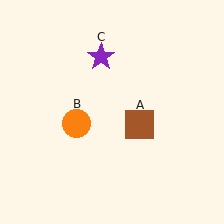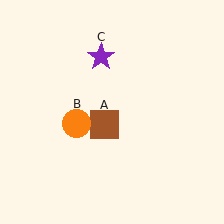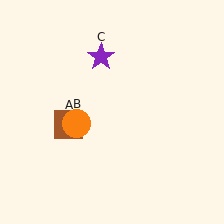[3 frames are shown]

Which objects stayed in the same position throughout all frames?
Orange circle (object B) and purple star (object C) remained stationary.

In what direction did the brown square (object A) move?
The brown square (object A) moved left.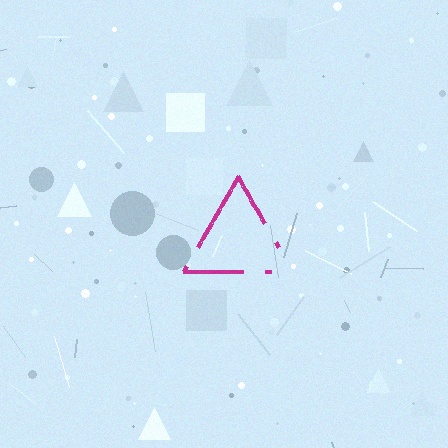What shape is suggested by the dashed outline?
The dashed outline suggests a triangle.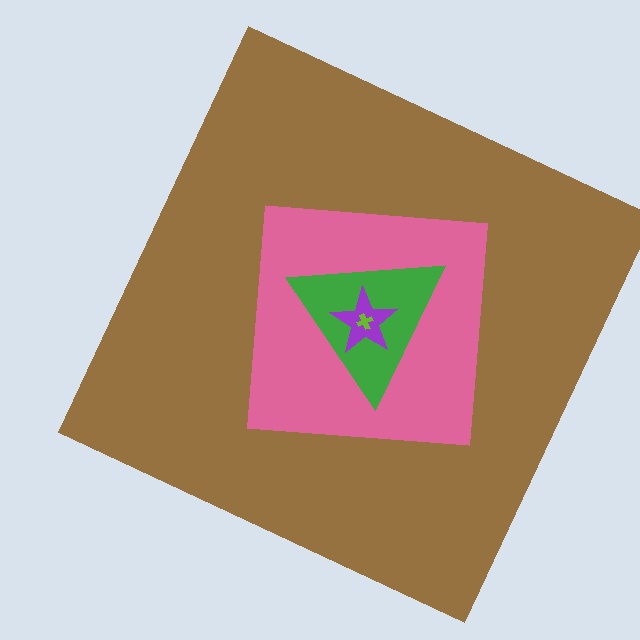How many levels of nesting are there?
5.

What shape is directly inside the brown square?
The pink square.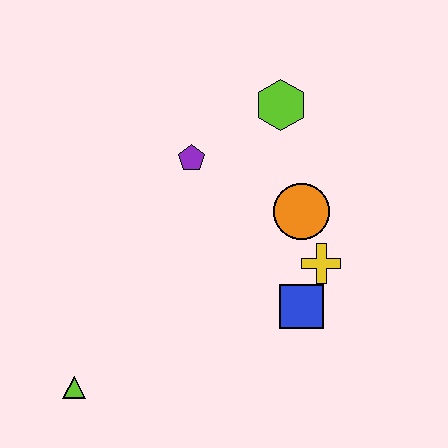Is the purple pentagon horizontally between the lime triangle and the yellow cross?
Yes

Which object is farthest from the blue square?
The lime triangle is farthest from the blue square.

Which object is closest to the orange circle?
The yellow cross is closest to the orange circle.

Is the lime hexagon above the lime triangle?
Yes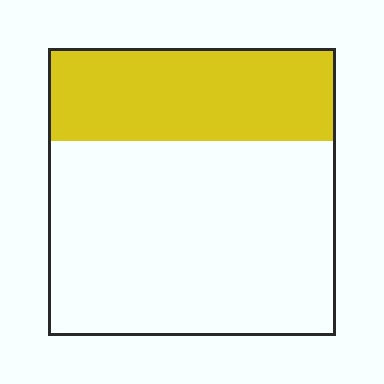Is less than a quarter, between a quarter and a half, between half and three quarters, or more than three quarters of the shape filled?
Between a quarter and a half.